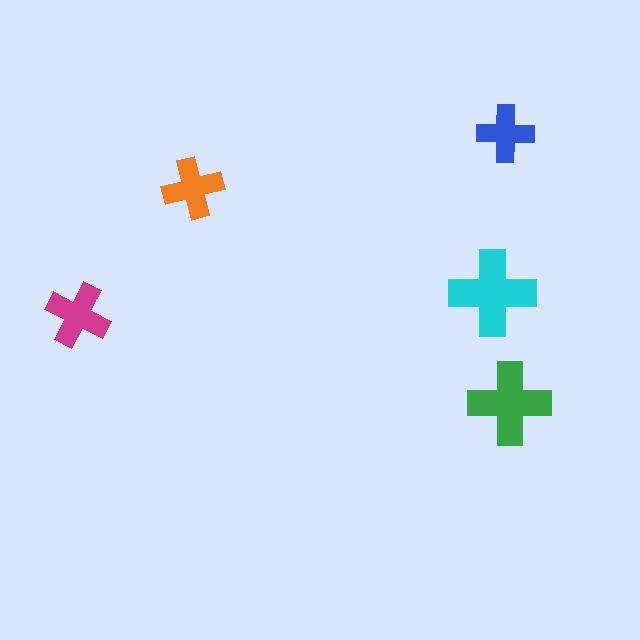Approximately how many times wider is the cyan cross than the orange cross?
About 1.5 times wider.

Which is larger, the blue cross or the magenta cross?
The magenta one.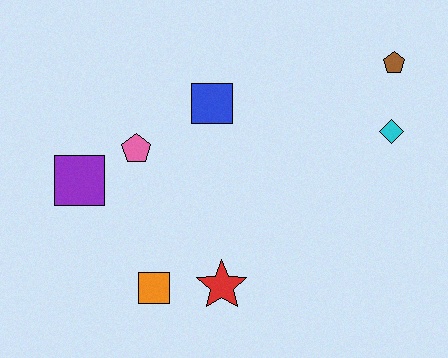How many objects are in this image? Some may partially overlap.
There are 7 objects.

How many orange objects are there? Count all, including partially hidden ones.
There is 1 orange object.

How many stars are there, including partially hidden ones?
There is 1 star.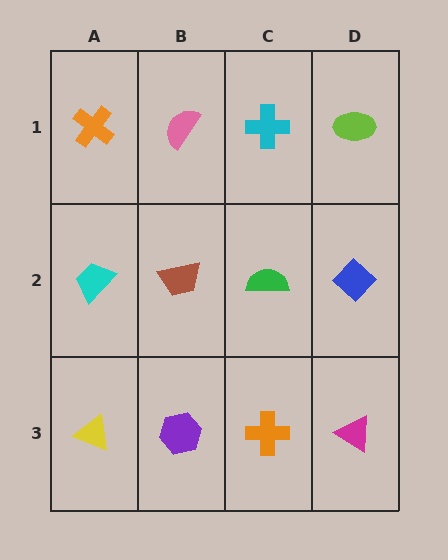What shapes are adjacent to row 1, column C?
A green semicircle (row 2, column C), a pink semicircle (row 1, column B), a lime ellipse (row 1, column D).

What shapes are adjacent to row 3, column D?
A blue diamond (row 2, column D), an orange cross (row 3, column C).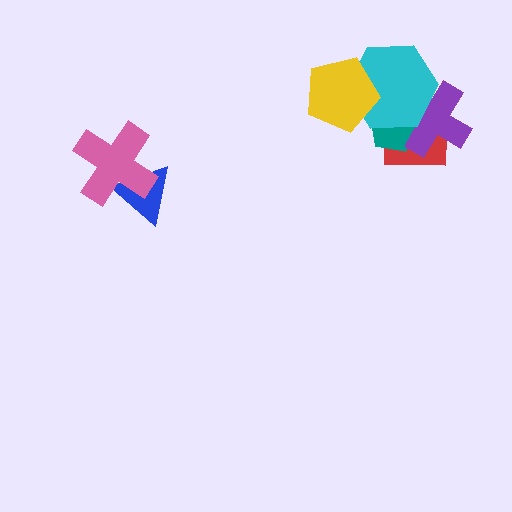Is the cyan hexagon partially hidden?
Yes, it is partially covered by another shape.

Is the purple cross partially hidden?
Yes, it is partially covered by another shape.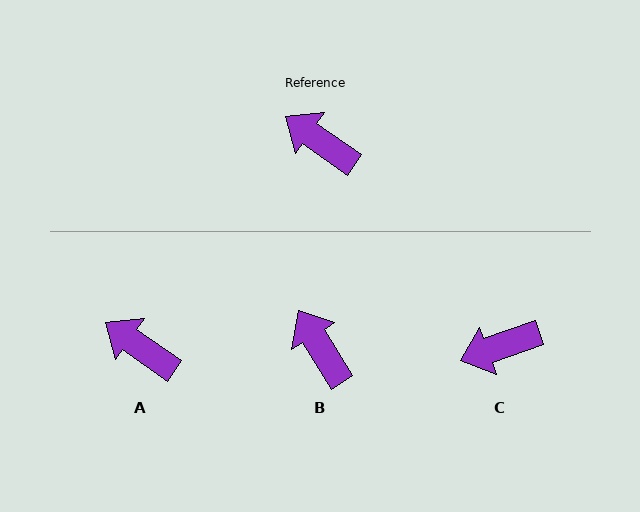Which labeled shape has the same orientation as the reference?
A.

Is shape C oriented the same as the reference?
No, it is off by about 55 degrees.